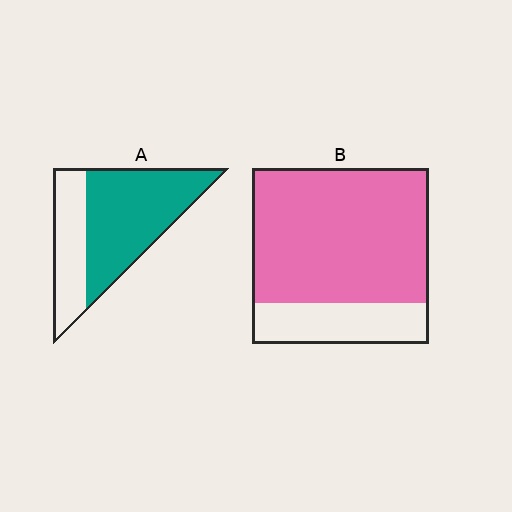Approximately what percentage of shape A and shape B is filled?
A is approximately 65% and B is approximately 75%.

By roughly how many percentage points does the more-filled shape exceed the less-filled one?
By roughly 10 percentage points (B over A).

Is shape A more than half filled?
Yes.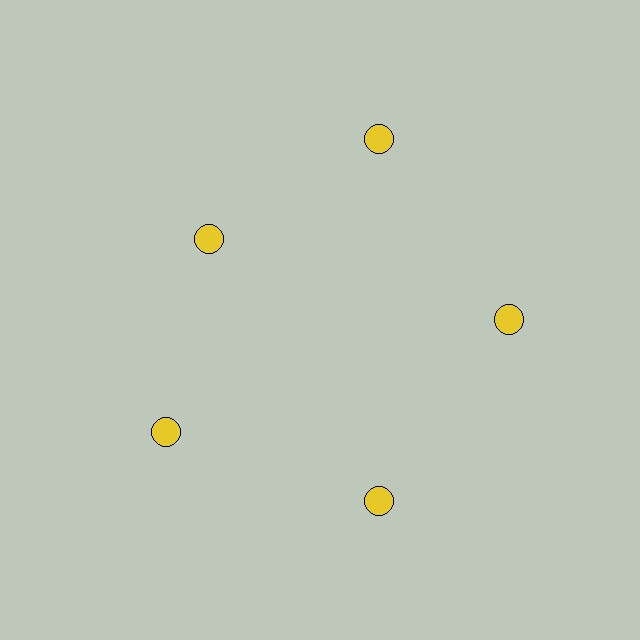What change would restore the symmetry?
The symmetry would be restored by moving it outward, back onto the ring so that all 5 circles sit at equal angles and equal distance from the center.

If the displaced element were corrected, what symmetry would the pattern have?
It would have 5-fold rotational symmetry — the pattern would map onto itself every 72 degrees.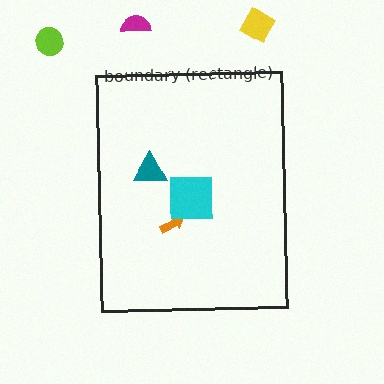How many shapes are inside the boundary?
3 inside, 3 outside.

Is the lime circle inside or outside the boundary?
Outside.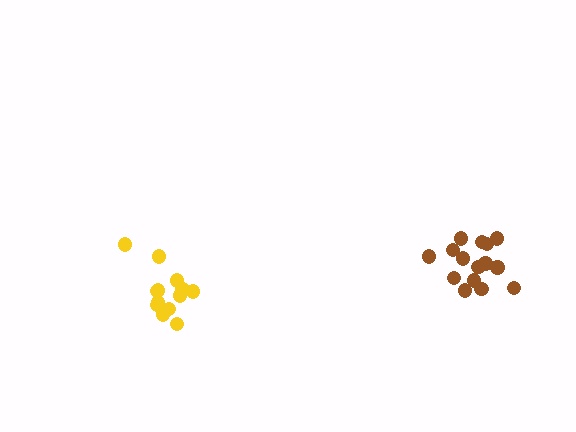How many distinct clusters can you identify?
There are 2 distinct clusters.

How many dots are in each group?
Group 1: 13 dots, Group 2: 15 dots (28 total).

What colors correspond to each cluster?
The clusters are colored: yellow, brown.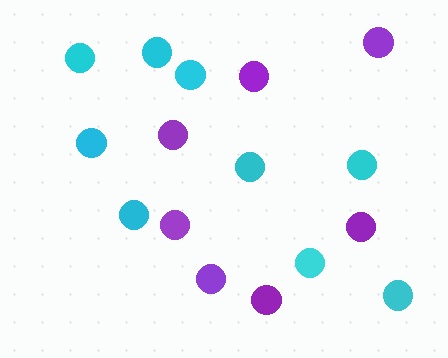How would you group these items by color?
There are 2 groups: one group of purple circles (7) and one group of cyan circles (9).